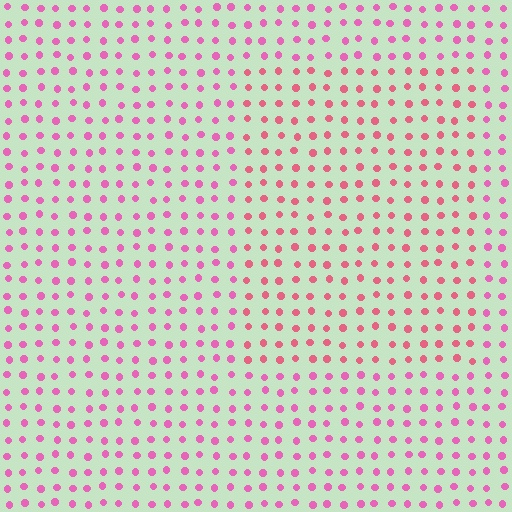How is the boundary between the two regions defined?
The boundary is defined purely by a slight shift in hue (about 25 degrees). Spacing, size, and orientation are identical on both sides.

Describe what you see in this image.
The image is filled with small pink elements in a uniform arrangement. A rectangle-shaped region is visible where the elements are tinted to a slightly different hue, forming a subtle color boundary.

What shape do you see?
I see a rectangle.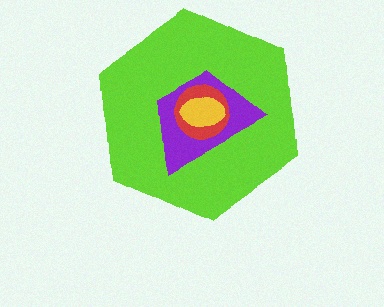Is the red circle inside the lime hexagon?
Yes.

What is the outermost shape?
The lime hexagon.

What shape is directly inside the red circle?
The yellow ellipse.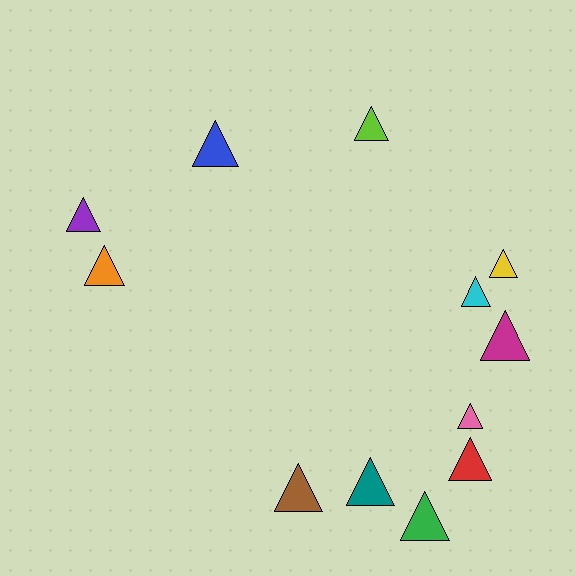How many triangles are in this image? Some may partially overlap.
There are 12 triangles.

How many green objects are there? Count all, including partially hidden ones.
There is 1 green object.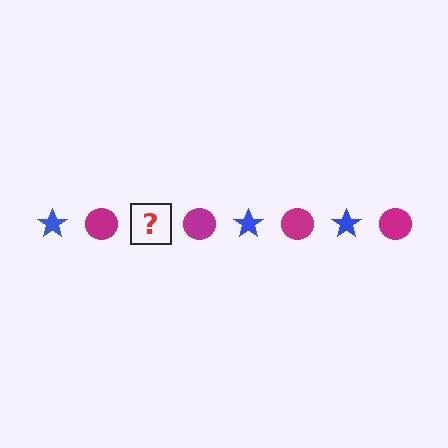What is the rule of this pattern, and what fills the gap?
The rule is that the pattern alternates between blue star and magenta circle. The gap should be filled with a blue star.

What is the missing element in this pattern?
The missing element is a blue star.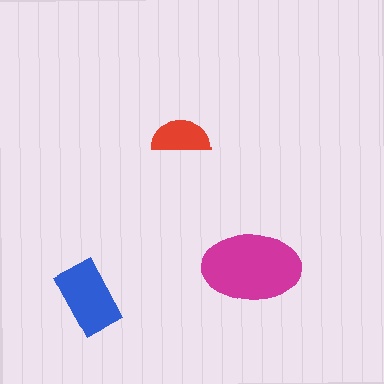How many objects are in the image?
There are 3 objects in the image.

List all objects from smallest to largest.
The red semicircle, the blue rectangle, the magenta ellipse.